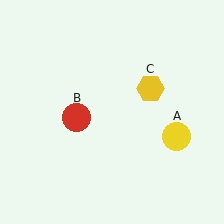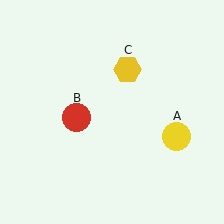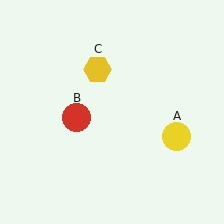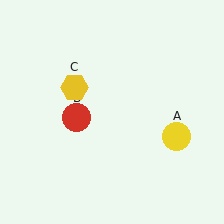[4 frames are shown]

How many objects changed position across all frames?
1 object changed position: yellow hexagon (object C).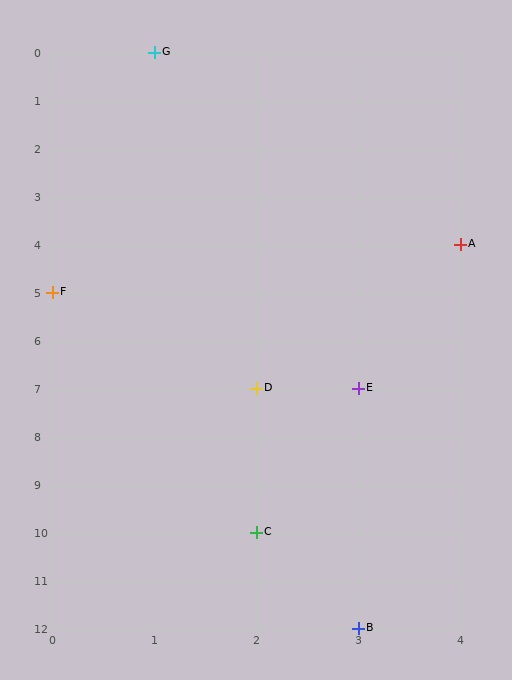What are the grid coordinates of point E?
Point E is at grid coordinates (3, 7).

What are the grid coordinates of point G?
Point G is at grid coordinates (1, 0).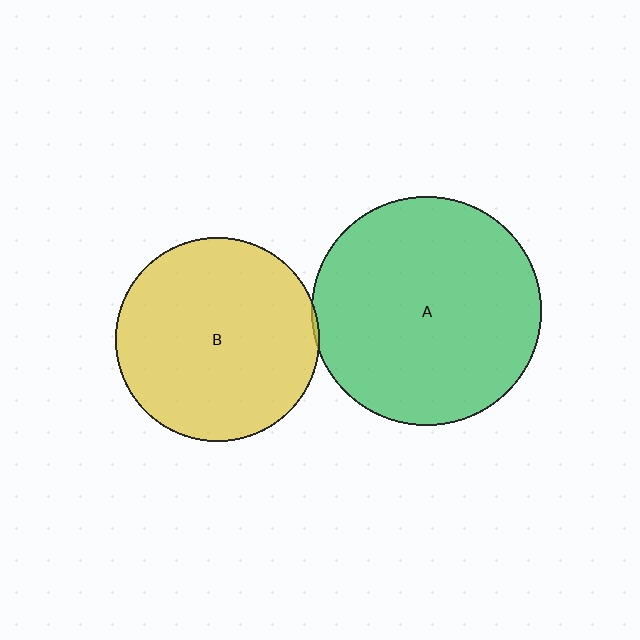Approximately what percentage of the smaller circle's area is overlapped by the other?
Approximately 5%.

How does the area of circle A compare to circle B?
Approximately 1.3 times.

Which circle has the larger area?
Circle A (green).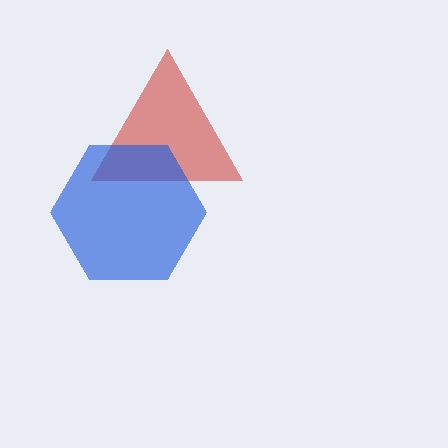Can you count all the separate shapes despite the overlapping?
Yes, there are 2 separate shapes.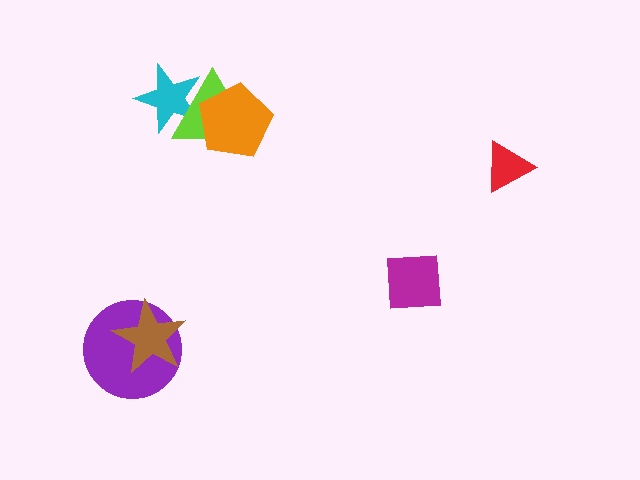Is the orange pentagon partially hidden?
No, no other shape covers it.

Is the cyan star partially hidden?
Yes, it is partially covered by another shape.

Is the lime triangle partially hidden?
Yes, it is partially covered by another shape.